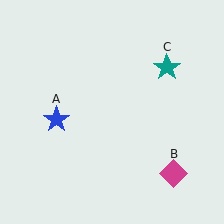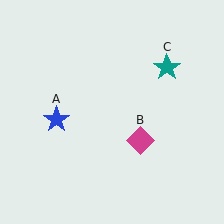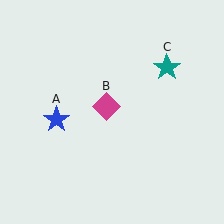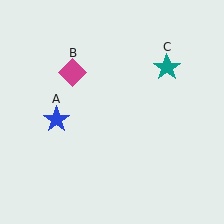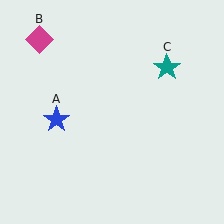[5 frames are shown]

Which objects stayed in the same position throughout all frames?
Blue star (object A) and teal star (object C) remained stationary.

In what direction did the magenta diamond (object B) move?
The magenta diamond (object B) moved up and to the left.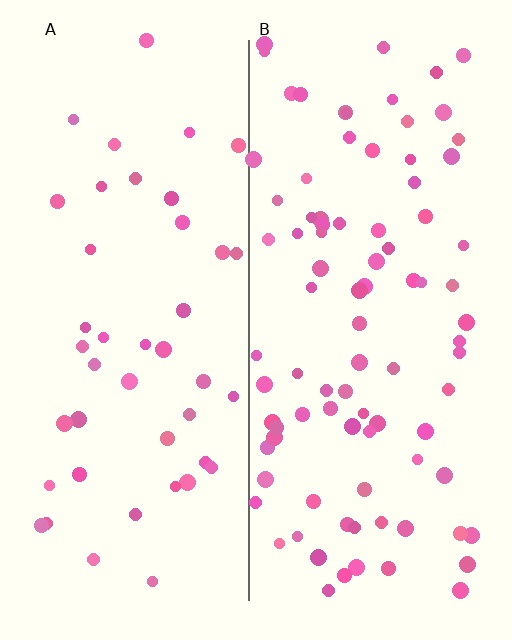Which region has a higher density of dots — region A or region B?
B (the right).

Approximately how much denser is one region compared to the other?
Approximately 2.1× — region B over region A.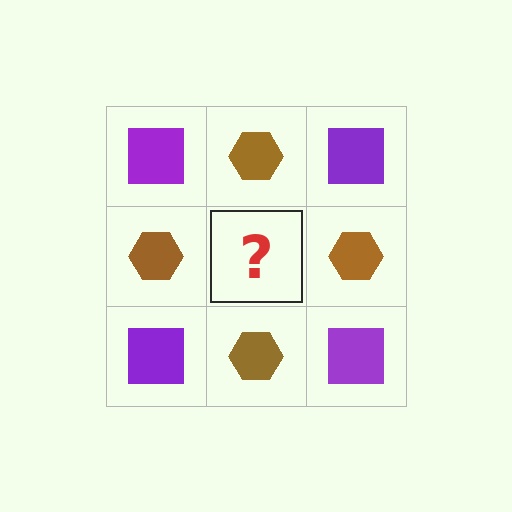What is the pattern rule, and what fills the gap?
The rule is that it alternates purple square and brown hexagon in a checkerboard pattern. The gap should be filled with a purple square.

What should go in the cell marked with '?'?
The missing cell should contain a purple square.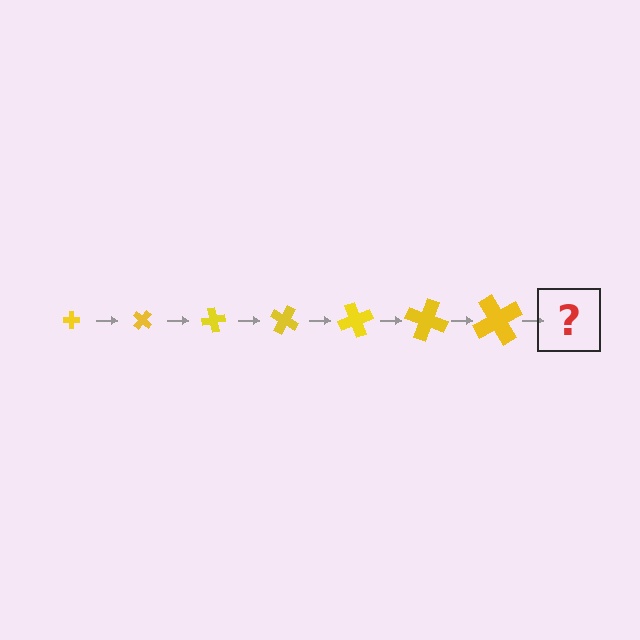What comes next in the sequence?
The next element should be a cross, larger than the previous one and rotated 280 degrees from the start.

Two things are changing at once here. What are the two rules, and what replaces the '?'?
The two rules are that the cross grows larger each step and it rotates 40 degrees each step. The '?' should be a cross, larger than the previous one and rotated 280 degrees from the start.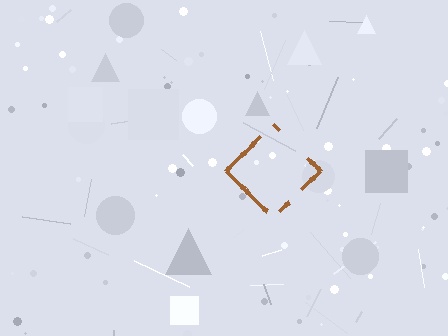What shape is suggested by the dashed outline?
The dashed outline suggests a diamond.